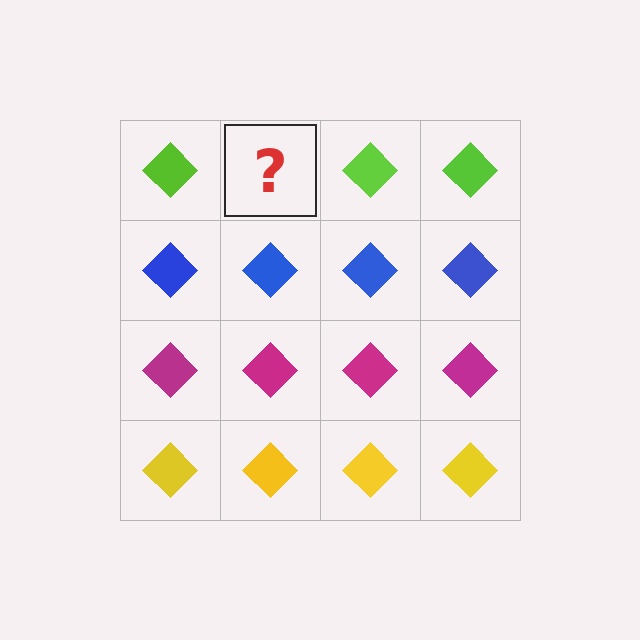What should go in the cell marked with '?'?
The missing cell should contain a lime diamond.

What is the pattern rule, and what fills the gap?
The rule is that each row has a consistent color. The gap should be filled with a lime diamond.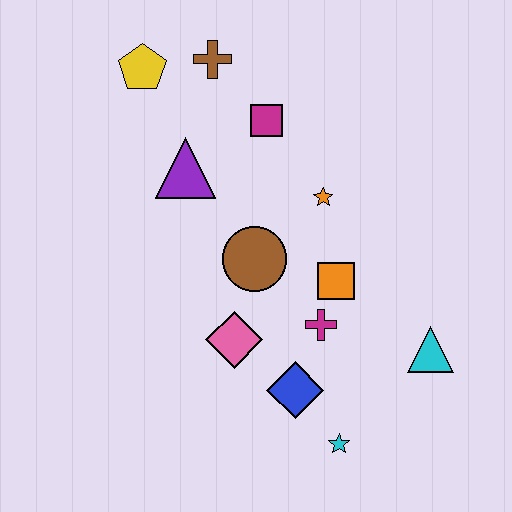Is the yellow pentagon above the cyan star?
Yes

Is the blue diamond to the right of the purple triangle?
Yes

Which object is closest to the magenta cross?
The orange square is closest to the magenta cross.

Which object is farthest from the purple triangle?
The cyan star is farthest from the purple triangle.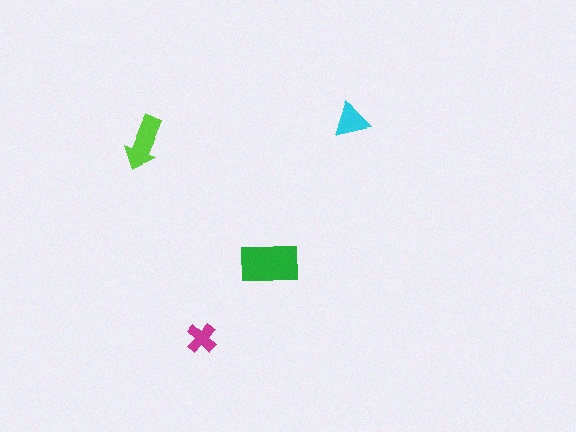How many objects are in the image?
There are 4 objects in the image.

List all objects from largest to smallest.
The green rectangle, the lime arrow, the cyan triangle, the magenta cross.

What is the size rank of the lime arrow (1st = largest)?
2nd.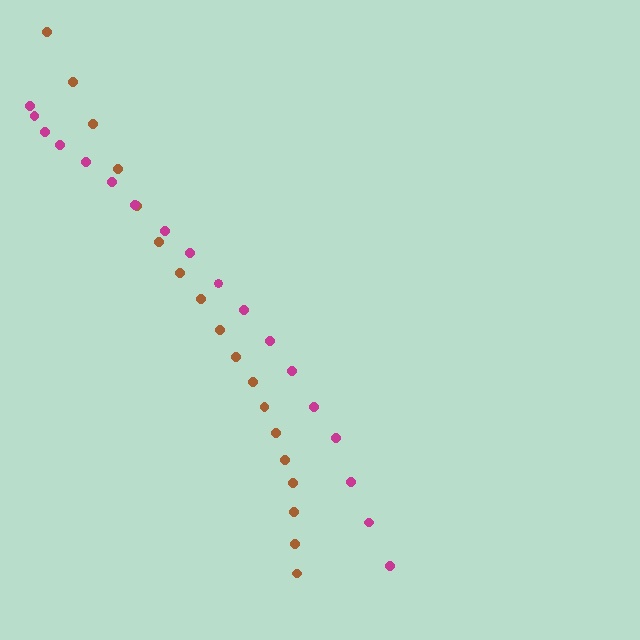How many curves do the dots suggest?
There are 2 distinct paths.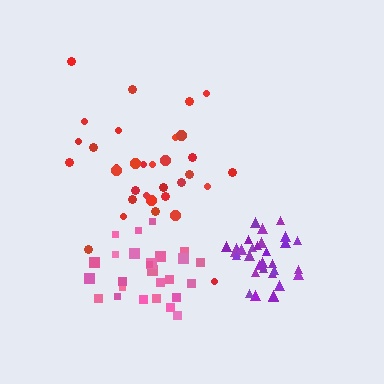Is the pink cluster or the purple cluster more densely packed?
Purple.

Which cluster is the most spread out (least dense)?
Red.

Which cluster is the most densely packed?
Purple.